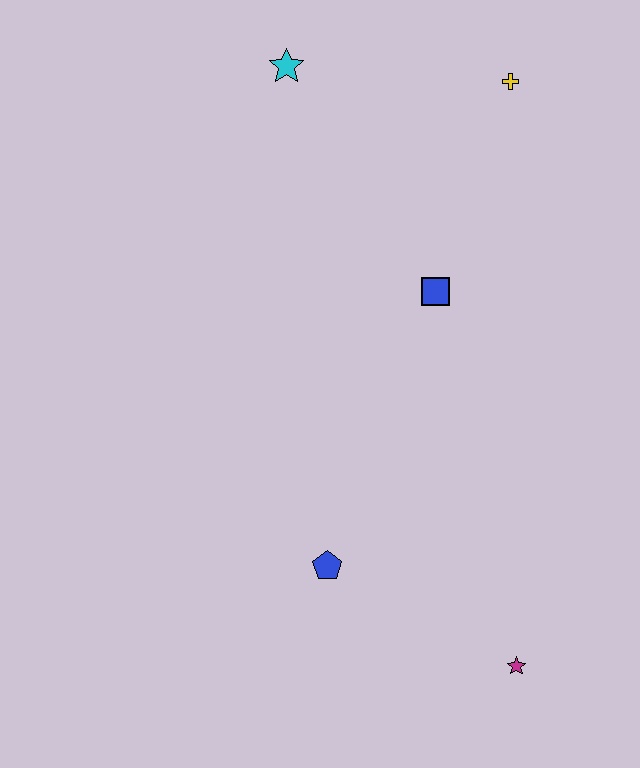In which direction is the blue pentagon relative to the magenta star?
The blue pentagon is to the left of the magenta star.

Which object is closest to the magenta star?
The blue pentagon is closest to the magenta star.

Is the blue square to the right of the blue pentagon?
Yes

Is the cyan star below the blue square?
No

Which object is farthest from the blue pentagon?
The yellow cross is farthest from the blue pentagon.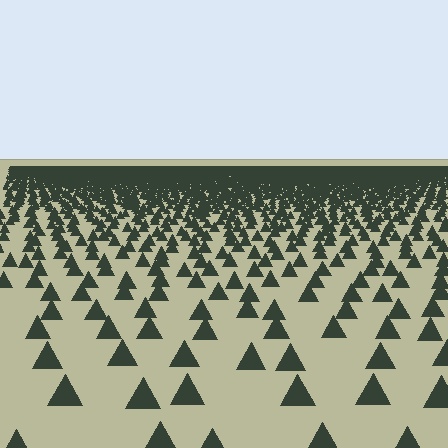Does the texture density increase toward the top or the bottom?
Density increases toward the top.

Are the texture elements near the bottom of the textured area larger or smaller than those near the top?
Larger. Near the bottom, elements are closer to the viewer and appear at a bigger on-screen size.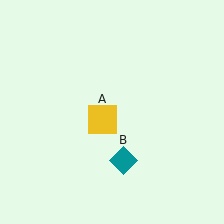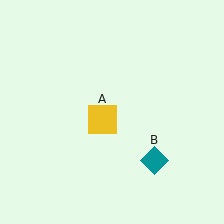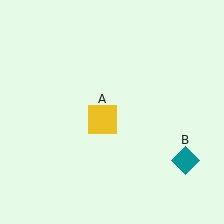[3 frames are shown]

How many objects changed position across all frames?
1 object changed position: teal diamond (object B).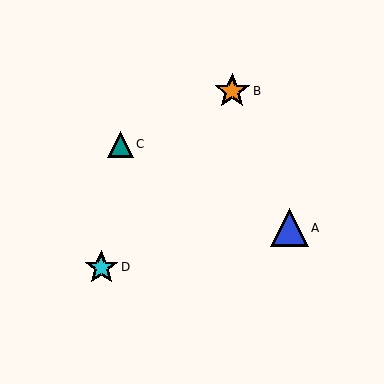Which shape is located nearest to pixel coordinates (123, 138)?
The teal triangle (labeled C) at (120, 144) is nearest to that location.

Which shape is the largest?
The blue triangle (labeled A) is the largest.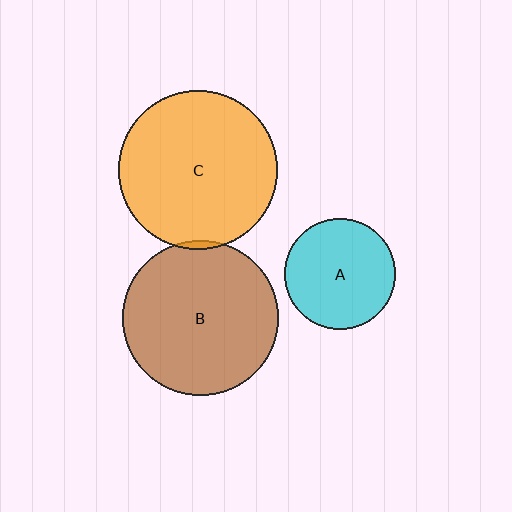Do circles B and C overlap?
Yes.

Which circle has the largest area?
Circle C (orange).